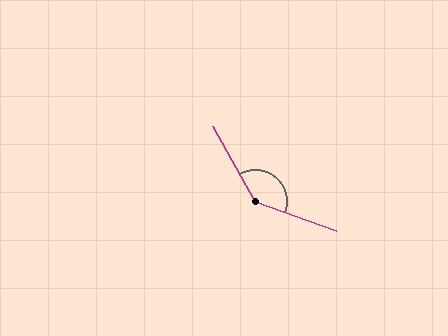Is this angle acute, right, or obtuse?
It is obtuse.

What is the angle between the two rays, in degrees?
Approximately 139 degrees.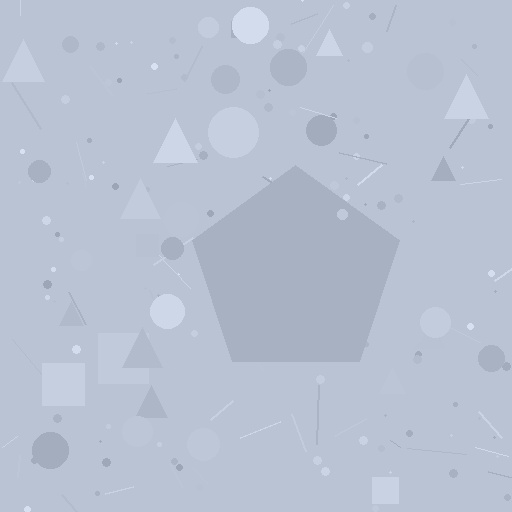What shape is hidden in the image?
A pentagon is hidden in the image.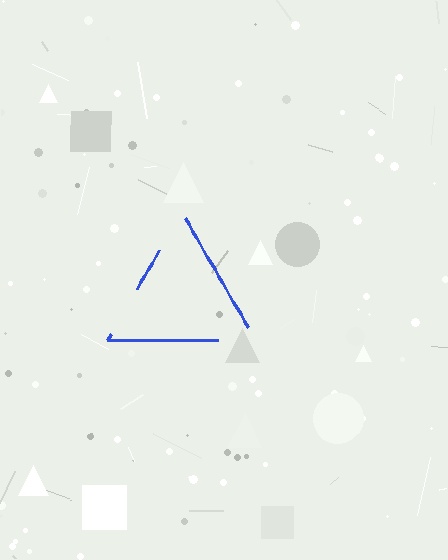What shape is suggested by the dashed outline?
The dashed outline suggests a triangle.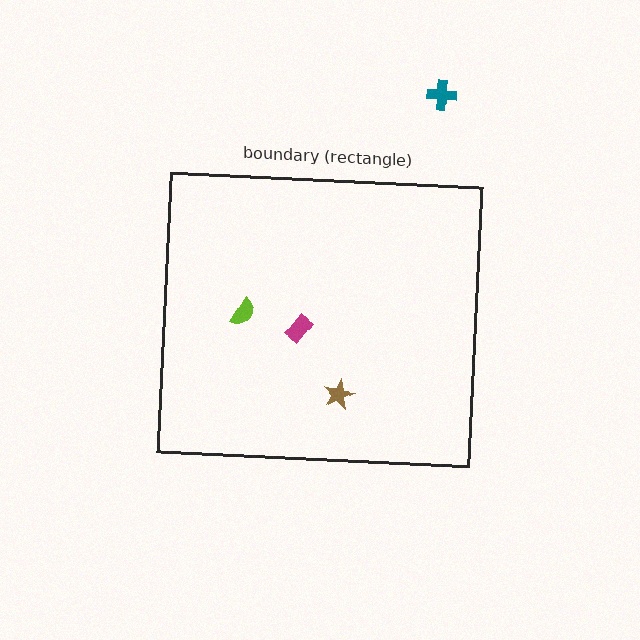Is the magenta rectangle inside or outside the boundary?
Inside.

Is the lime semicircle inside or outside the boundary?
Inside.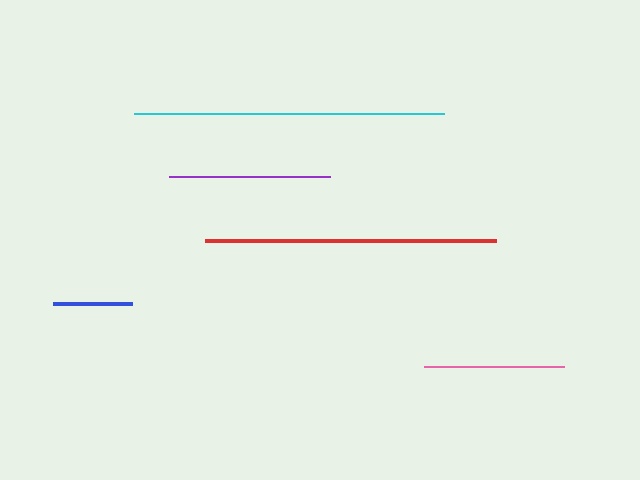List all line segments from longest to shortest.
From longest to shortest: cyan, red, purple, pink, blue.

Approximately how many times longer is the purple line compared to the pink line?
The purple line is approximately 1.2 times the length of the pink line.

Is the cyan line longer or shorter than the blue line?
The cyan line is longer than the blue line.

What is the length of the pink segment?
The pink segment is approximately 140 pixels long.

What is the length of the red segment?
The red segment is approximately 291 pixels long.